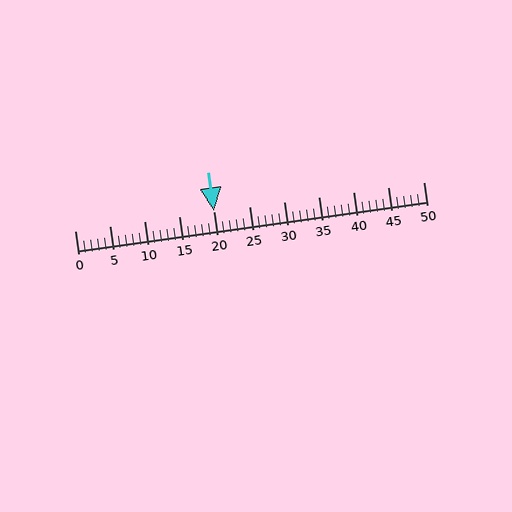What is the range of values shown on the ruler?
The ruler shows values from 0 to 50.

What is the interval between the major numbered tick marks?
The major tick marks are spaced 5 units apart.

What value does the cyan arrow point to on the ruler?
The cyan arrow points to approximately 20.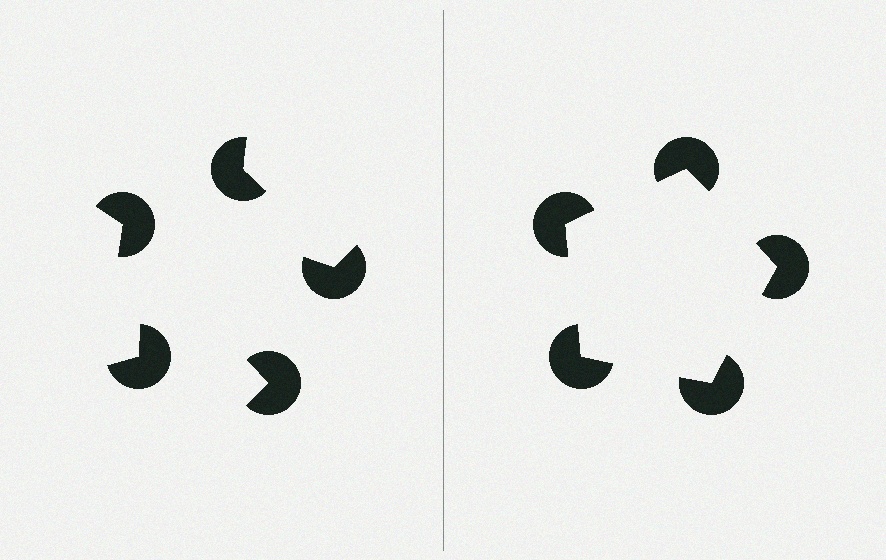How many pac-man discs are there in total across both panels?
10 — 5 on each side.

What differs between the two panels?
The pac-man discs are positioned identically on both sides; only the wedge orientations differ. On the right they align to a pentagon; on the left they are misaligned.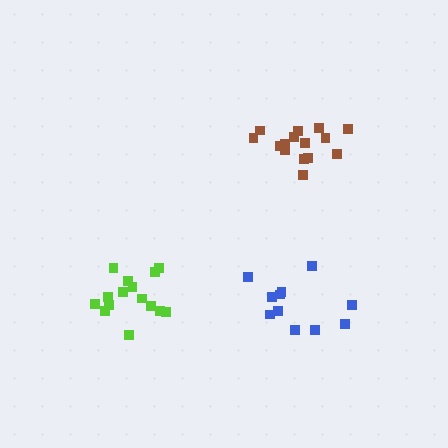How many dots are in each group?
Group 1: 15 dots, Group 2: 11 dots, Group 3: 15 dots (41 total).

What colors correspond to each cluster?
The clusters are colored: lime, blue, brown.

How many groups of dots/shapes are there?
There are 3 groups.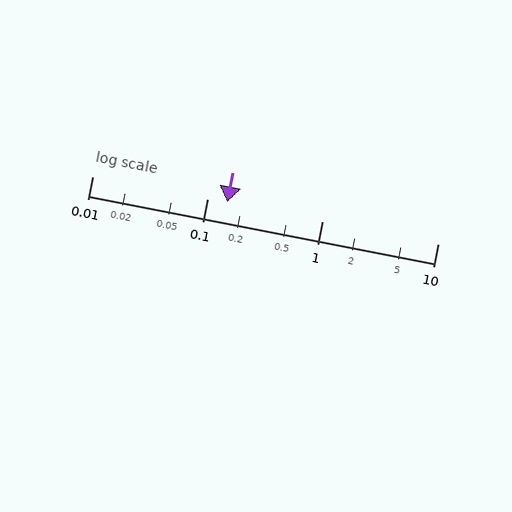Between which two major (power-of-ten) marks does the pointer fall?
The pointer is between 0.1 and 1.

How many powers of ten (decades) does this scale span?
The scale spans 3 decades, from 0.01 to 10.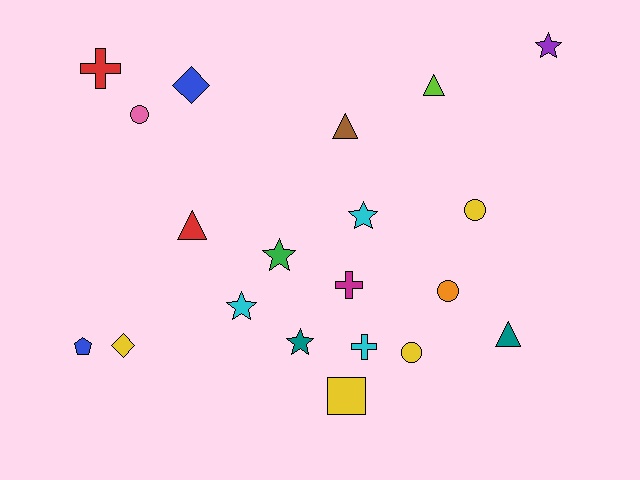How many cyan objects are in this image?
There are 3 cyan objects.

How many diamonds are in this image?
There are 2 diamonds.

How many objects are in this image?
There are 20 objects.